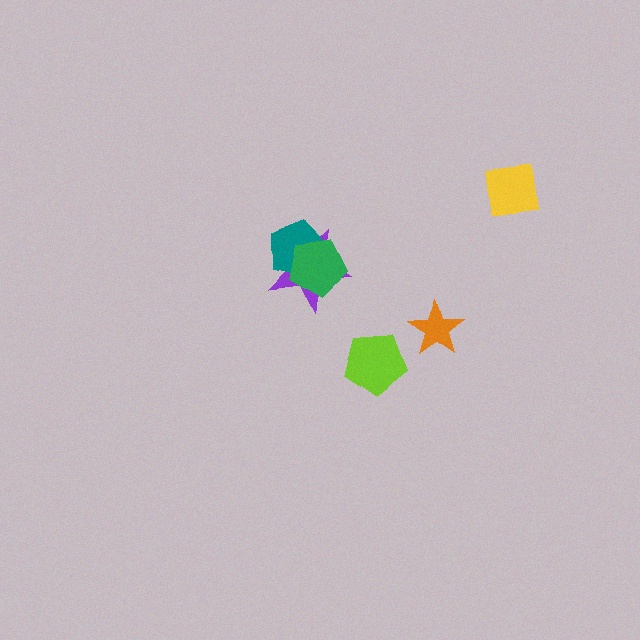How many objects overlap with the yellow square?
0 objects overlap with the yellow square.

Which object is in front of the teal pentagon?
The green pentagon is in front of the teal pentagon.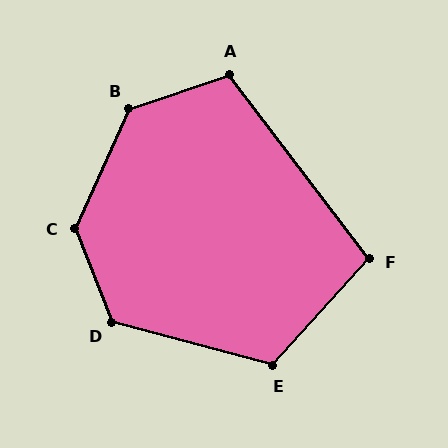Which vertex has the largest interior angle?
C, at approximately 134 degrees.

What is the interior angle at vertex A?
Approximately 109 degrees (obtuse).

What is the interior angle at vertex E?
Approximately 117 degrees (obtuse).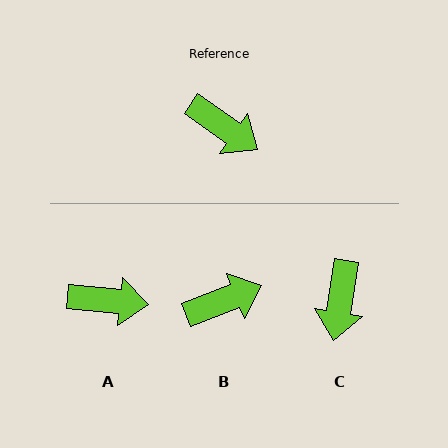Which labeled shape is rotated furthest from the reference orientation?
C, about 64 degrees away.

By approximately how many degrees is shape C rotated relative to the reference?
Approximately 64 degrees clockwise.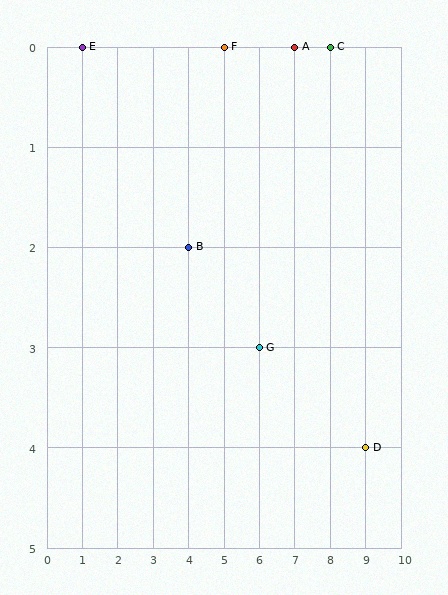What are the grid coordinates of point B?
Point B is at grid coordinates (4, 2).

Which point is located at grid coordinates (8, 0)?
Point C is at (8, 0).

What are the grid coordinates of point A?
Point A is at grid coordinates (7, 0).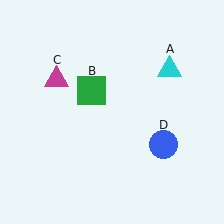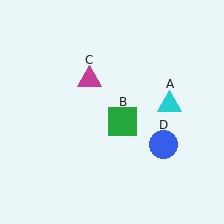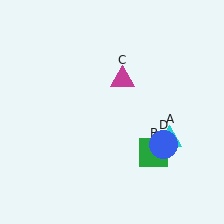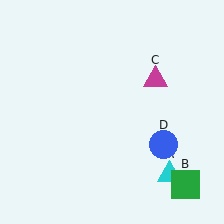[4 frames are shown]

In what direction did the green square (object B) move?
The green square (object B) moved down and to the right.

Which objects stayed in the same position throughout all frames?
Blue circle (object D) remained stationary.